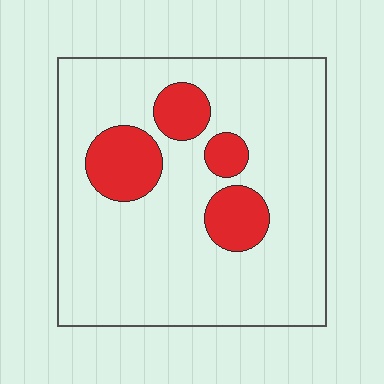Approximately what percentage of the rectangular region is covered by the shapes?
Approximately 15%.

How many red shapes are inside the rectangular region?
4.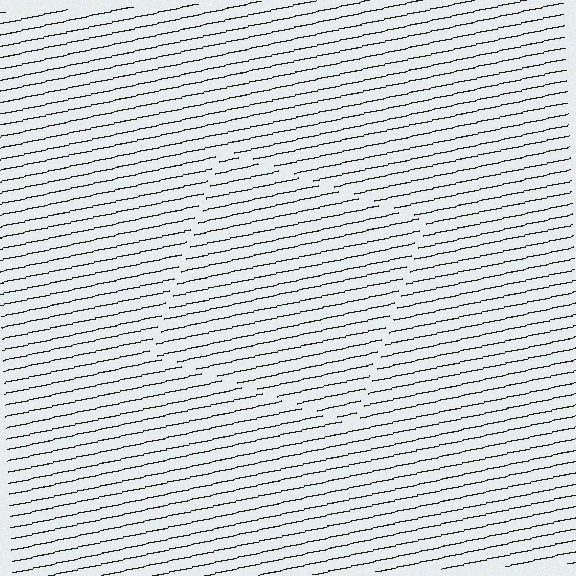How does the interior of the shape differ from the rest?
The interior of the shape contains the same grating, shifted by half a period — the contour is defined by the phase discontinuity where line-ends from the inner and outer gratings abut.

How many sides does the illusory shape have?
4 sides — the line-ends trace a square.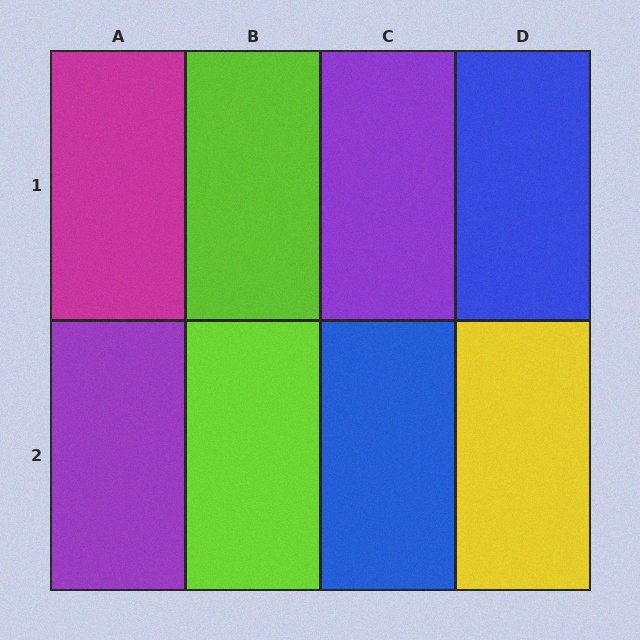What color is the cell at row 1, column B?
Lime.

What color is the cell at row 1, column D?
Blue.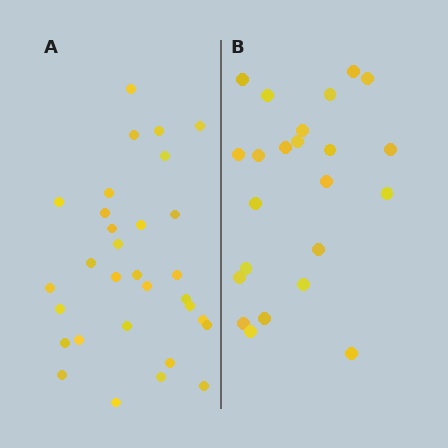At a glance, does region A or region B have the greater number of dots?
Region A (the left region) has more dots.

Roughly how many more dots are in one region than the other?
Region A has roughly 8 or so more dots than region B.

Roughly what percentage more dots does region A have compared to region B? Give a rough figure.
About 35% more.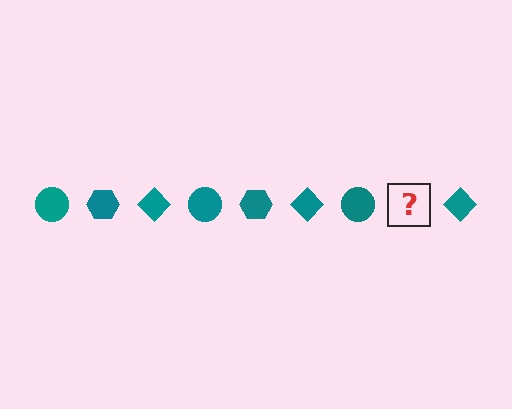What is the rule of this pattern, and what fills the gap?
The rule is that the pattern cycles through circle, hexagon, diamond shapes in teal. The gap should be filled with a teal hexagon.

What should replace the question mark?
The question mark should be replaced with a teal hexagon.